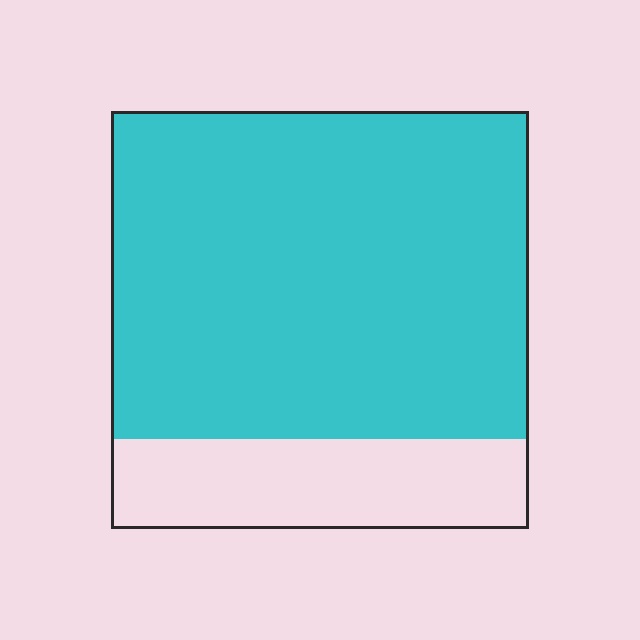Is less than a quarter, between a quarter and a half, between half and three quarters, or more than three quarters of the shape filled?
More than three quarters.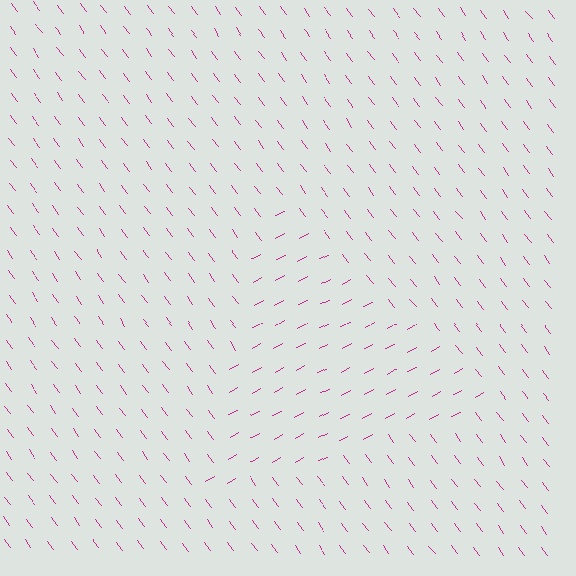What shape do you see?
I see a triangle.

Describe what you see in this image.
The image is filled with small magenta line segments. A triangle region in the image has lines oriented differently from the surrounding lines, creating a visible texture boundary.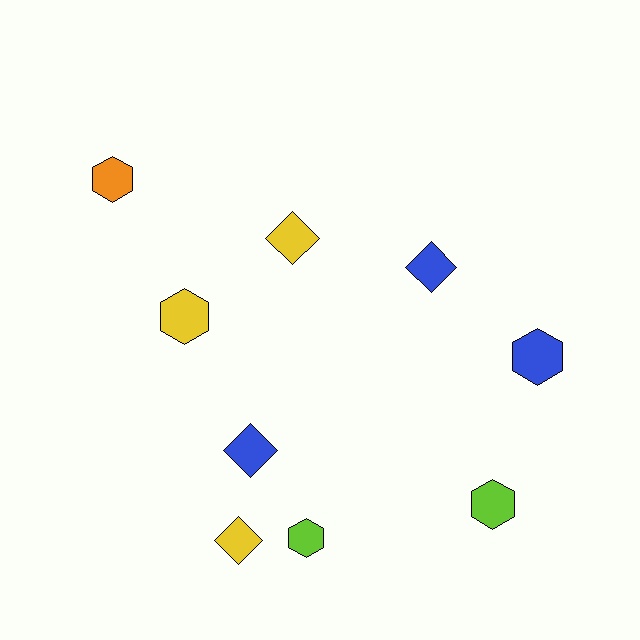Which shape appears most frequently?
Hexagon, with 5 objects.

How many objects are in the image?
There are 9 objects.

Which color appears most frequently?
Blue, with 3 objects.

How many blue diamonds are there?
There are 2 blue diamonds.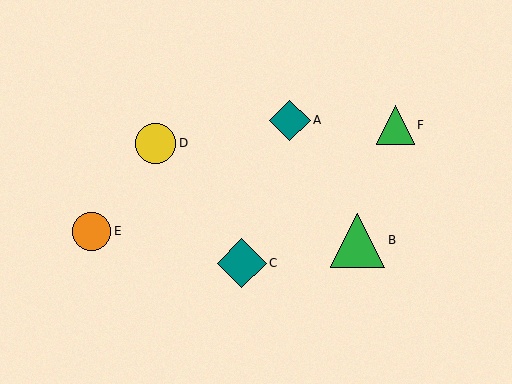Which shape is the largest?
The green triangle (labeled B) is the largest.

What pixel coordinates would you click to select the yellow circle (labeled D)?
Click at (156, 143) to select the yellow circle D.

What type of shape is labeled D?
Shape D is a yellow circle.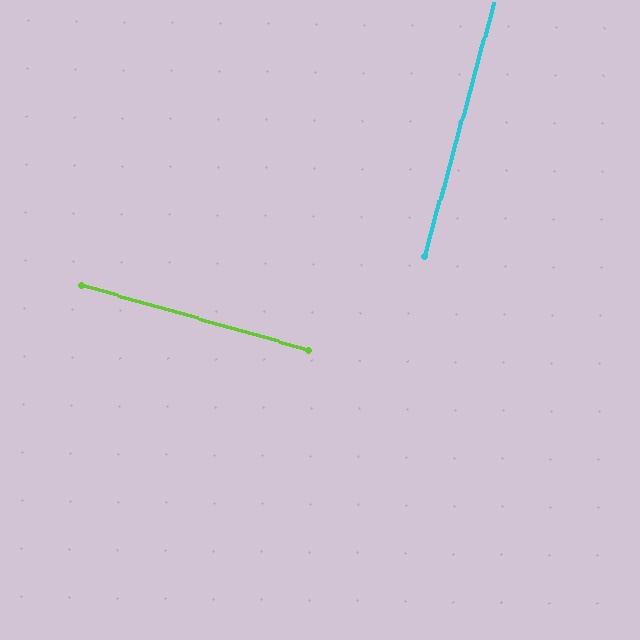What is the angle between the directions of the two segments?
Approximately 90 degrees.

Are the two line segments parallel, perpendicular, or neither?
Perpendicular — they meet at approximately 90°.